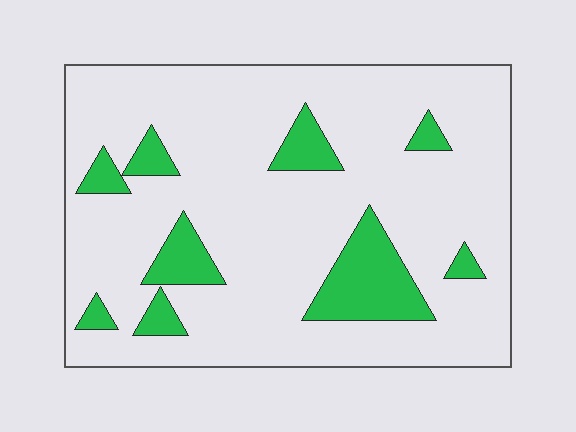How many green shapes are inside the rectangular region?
9.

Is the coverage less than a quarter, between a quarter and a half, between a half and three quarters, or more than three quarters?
Less than a quarter.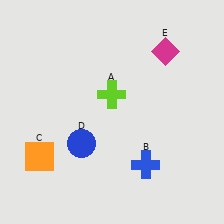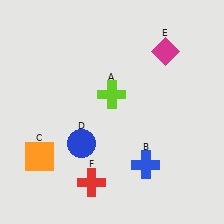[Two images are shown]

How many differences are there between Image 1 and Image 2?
There is 1 difference between the two images.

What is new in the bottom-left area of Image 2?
A red cross (F) was added in the bottom-left area of Image 2.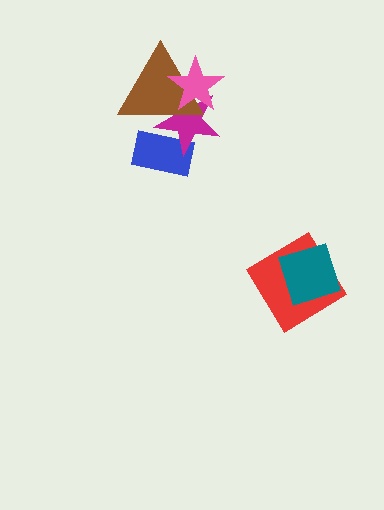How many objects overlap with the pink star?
2 objects overlap with the pink star.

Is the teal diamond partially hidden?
No, no other shape covers it.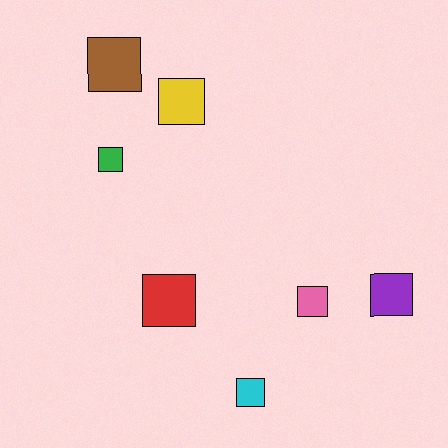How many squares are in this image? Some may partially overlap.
There are 7 squares.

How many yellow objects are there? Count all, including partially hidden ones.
There is 1 yellow object.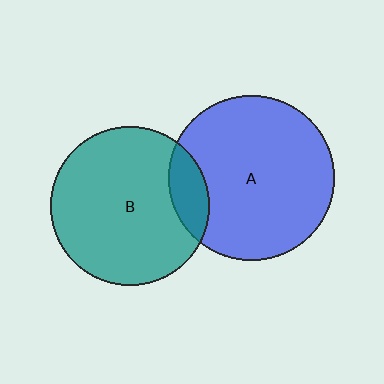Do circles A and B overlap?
Yes.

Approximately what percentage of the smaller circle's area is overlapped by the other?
Approximately 15%.